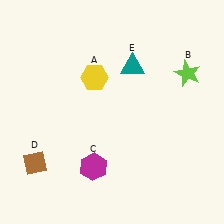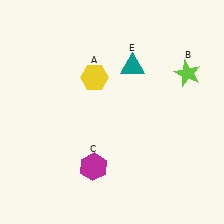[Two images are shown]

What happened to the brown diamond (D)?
The brown diamond (D) was removed in Image 2. It was in the bottom-left area of Image 1.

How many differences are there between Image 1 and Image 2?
There is 1 difference between the two images.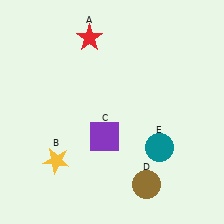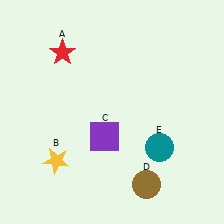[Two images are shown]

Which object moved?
The red star (A) moved left.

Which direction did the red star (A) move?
The red star (A) moved left.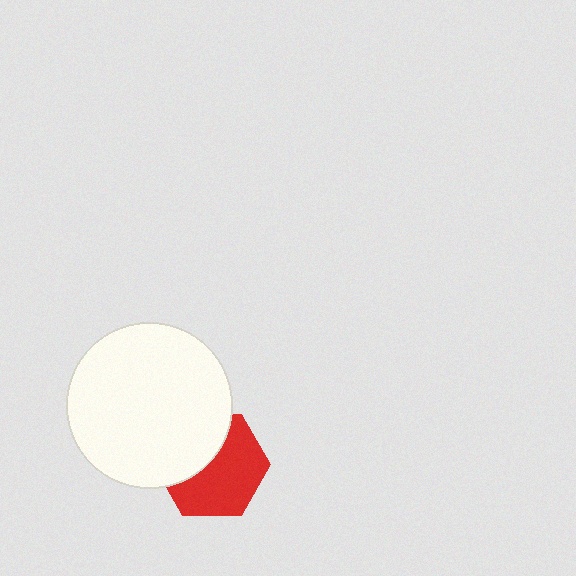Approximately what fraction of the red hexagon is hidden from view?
Roughly 40% of the red hexagon is hidden behind the white circle.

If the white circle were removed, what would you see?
You would see the complete red hexagon.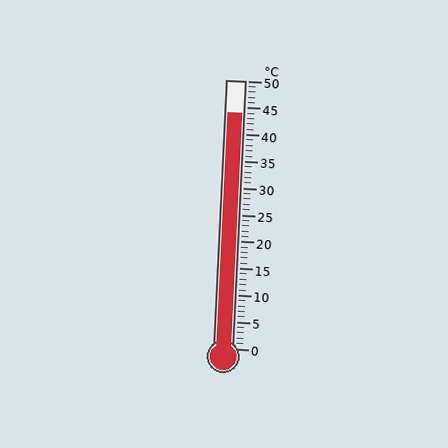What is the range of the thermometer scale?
The thermometer scale ranges from 0°C to 50°C.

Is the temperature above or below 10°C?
The temperature is above 10°C.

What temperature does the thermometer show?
The thermometer shows approximately 44°C.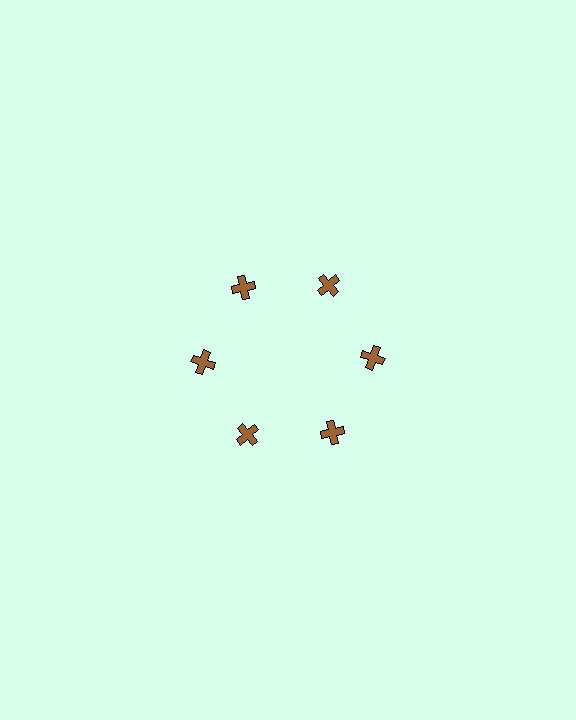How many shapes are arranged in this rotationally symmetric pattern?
There are 6 shapes, arranged in 6 groups of 1.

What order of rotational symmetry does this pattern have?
This pattern has 6-fold rotational symmetry.